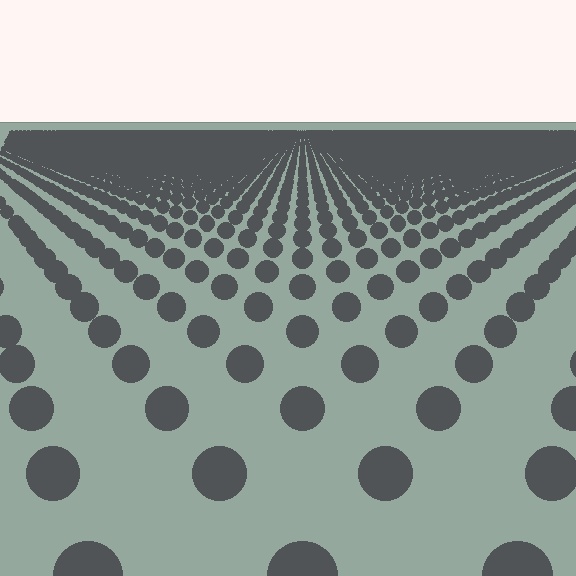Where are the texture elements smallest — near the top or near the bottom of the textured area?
Near the top.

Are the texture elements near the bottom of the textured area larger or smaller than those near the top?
Larger. Near the bottom, elements are closer to the viewer and appear at a bigger on-screen size.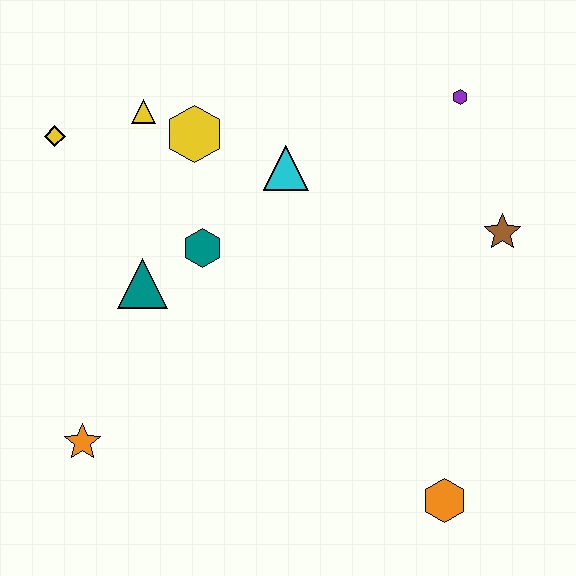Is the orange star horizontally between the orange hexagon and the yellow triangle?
No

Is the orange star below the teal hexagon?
Yes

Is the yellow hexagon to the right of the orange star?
Yes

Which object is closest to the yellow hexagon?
The yellow triangle is closest to the yellow hexagon.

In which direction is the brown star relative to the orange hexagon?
The brown star is above the orange hexagon.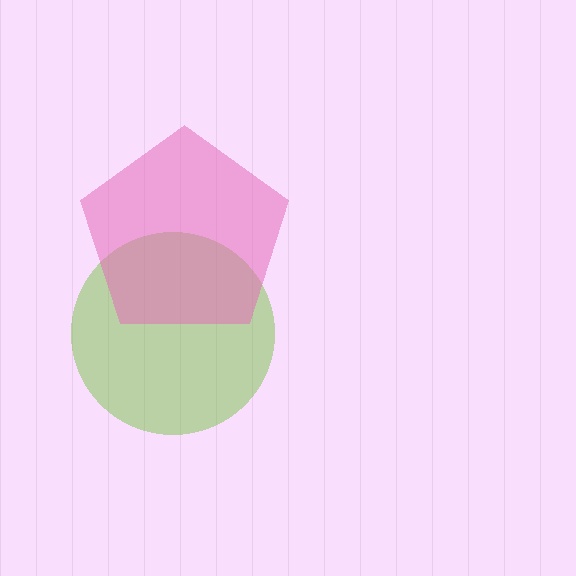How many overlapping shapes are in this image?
There are 2 overlapping shapes in the image.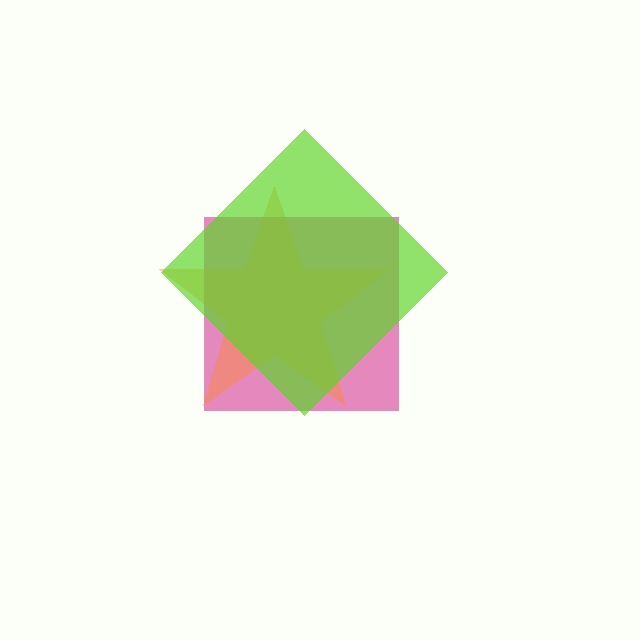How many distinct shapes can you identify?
There are 3 distinct shapes: a magenta square, an orange star, a lime diamond.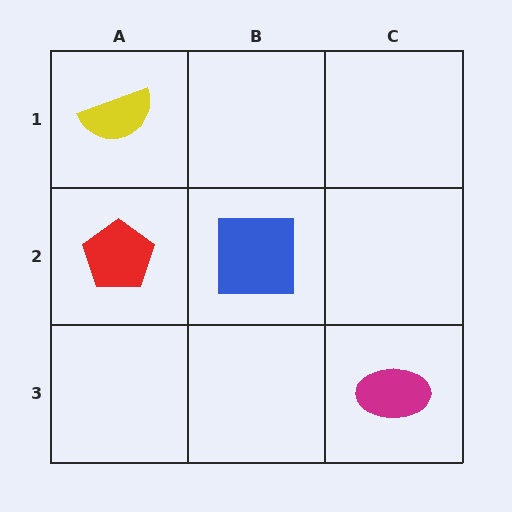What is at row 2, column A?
A red pentagon.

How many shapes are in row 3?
1 shape.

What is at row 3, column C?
A magenta ellipse.